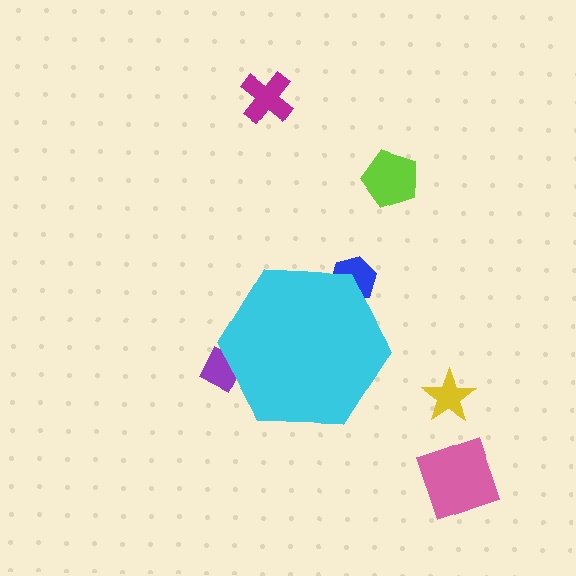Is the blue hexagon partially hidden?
Yes, the blue hexagon is partially hidden behind the cyan hexagon.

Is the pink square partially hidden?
No, the pink square is fully visible.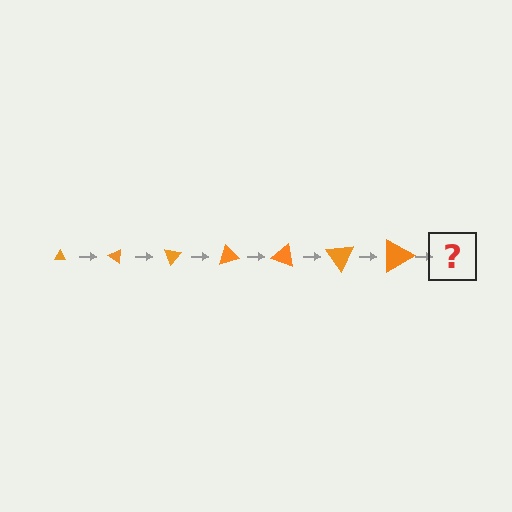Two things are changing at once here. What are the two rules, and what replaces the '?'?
The two rules are that the triangle grows larger each step and it rotates 35 degrees each step. The '?' should be a triangle, larger than the previous one and rotated 245 degrees from the start.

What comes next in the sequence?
The next element should be a triangle, larger than the previous one and rotated 245 degrees from the start.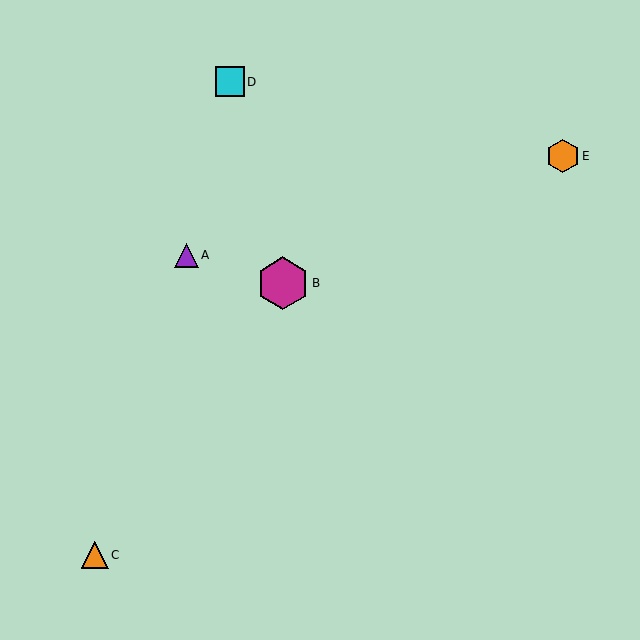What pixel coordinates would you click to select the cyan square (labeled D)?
Click at (230, 82) to select the cyan square D.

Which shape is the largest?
The magenta hexagon (labeled B) is the largest.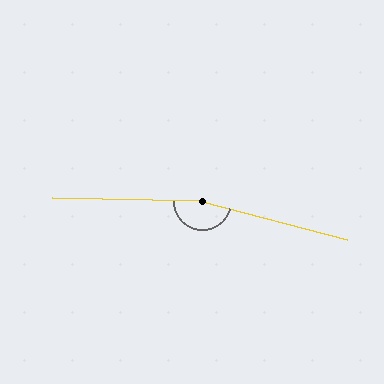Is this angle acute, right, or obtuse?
It is obtuse.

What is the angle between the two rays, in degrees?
Approximately 166 degrees.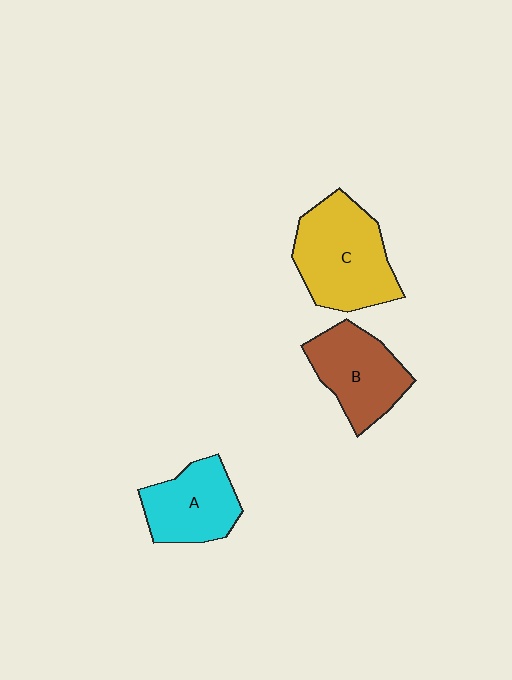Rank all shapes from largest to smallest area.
From largest to smallest: C (yellow), B (brown), A (cyan).